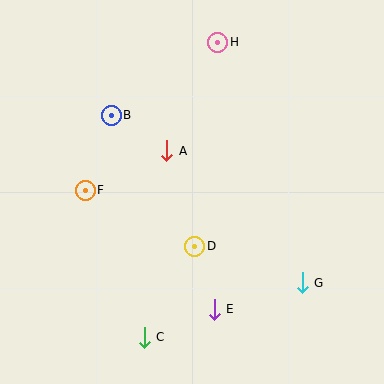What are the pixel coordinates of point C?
Point C is at (144, 337).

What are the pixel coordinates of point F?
Point F is at (85, 190).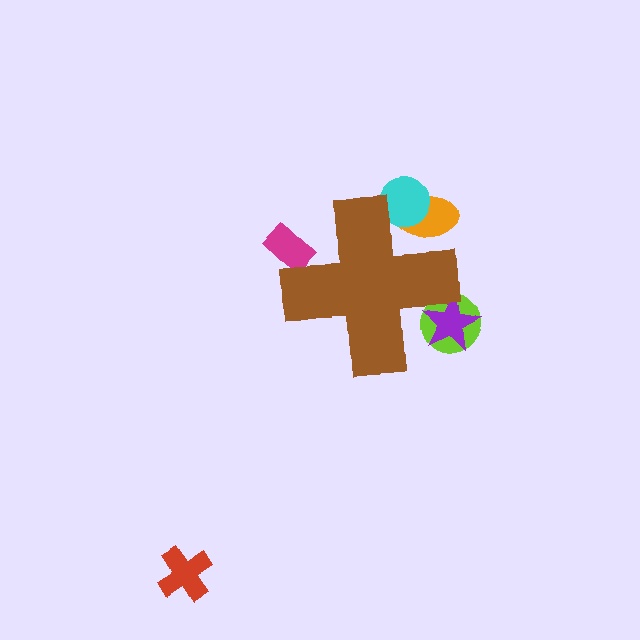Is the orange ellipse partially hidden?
Yes, the orange ellipse is partially hidden behind the brown cross.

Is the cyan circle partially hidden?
Yes, the cyan circle is partially hidden behind the brown cross.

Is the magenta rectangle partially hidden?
Yes, the magenta rectangle is partially hidden behind the brown cross.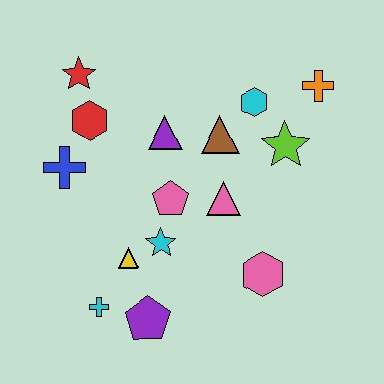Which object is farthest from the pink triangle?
The red star is farthest from the pink triangle.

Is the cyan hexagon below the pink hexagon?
No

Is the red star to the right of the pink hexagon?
No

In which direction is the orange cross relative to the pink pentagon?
The orange cross is to the right of the pink pentagon.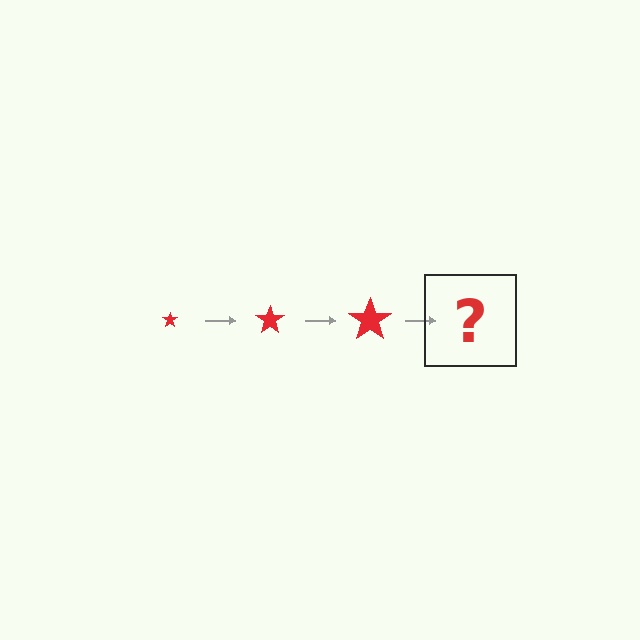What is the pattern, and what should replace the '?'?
The pattern is that the star gets progressively larger each step. The '?' should be a red star, larger than the previous one.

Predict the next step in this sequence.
The next step is a red star, larger than the previous one.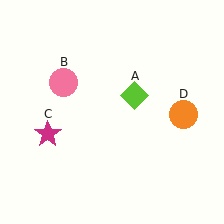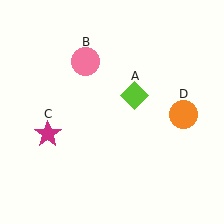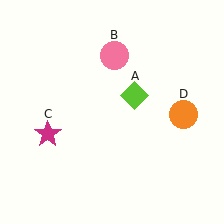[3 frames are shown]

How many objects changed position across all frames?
1 object changed position: pink circle (object B).